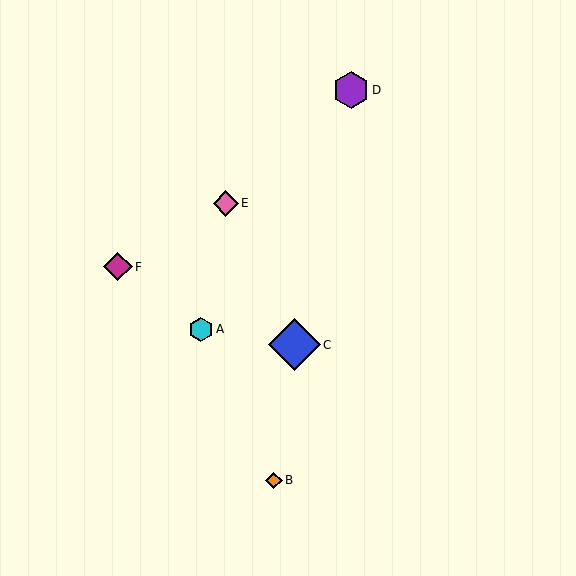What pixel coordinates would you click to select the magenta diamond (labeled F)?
Click at (118, 267) to select the magenta diamond F.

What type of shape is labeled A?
Shape A is a cyan hexagon.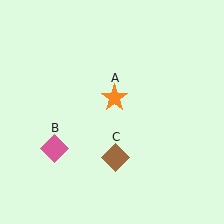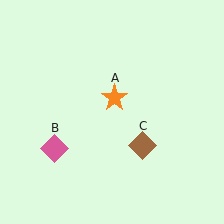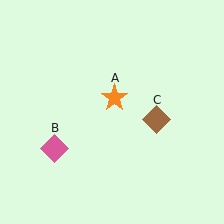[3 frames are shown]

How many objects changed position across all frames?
1 object changed position: brown diamond (object C).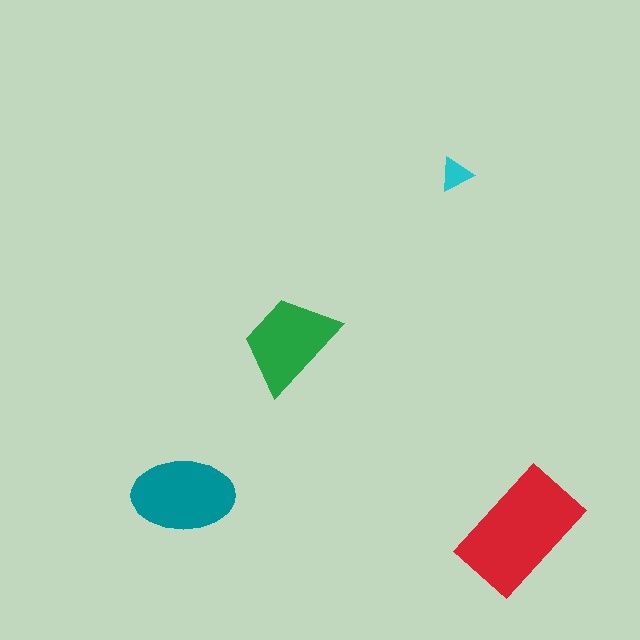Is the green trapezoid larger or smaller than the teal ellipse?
Smaller.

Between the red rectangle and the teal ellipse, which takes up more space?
The red rectangle.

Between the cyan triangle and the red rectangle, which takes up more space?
The red rectangle.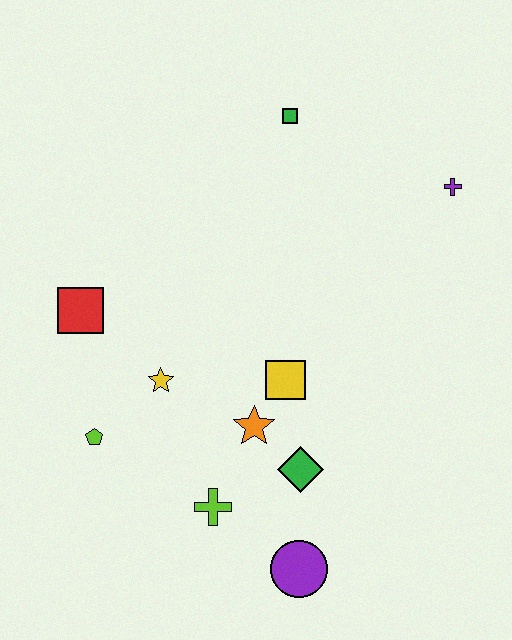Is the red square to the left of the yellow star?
Yes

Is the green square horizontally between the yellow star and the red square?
No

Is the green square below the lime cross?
No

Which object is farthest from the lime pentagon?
The purple cross is farthest from the lime pentagon.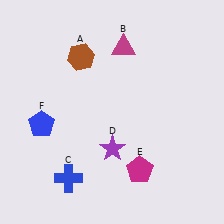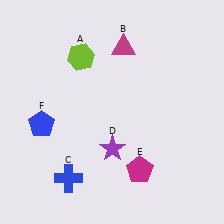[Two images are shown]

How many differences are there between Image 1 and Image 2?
There is 1 difference between the two images.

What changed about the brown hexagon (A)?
In Image 1, A is brown. In Image 2, it changed to lime.